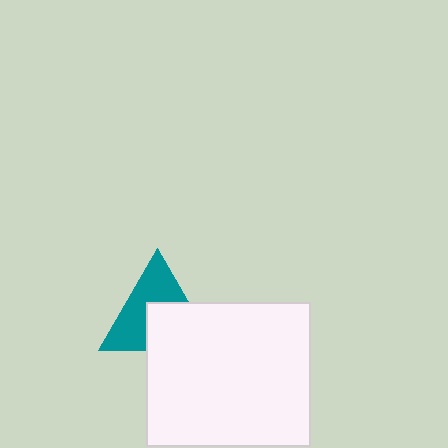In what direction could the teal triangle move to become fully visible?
The teal triangle could move up. That would shift it out from behind the white rectangle entirely.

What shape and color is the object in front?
The object in front is a white rectangle.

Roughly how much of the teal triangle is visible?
About half of it is visible (roughly 54%).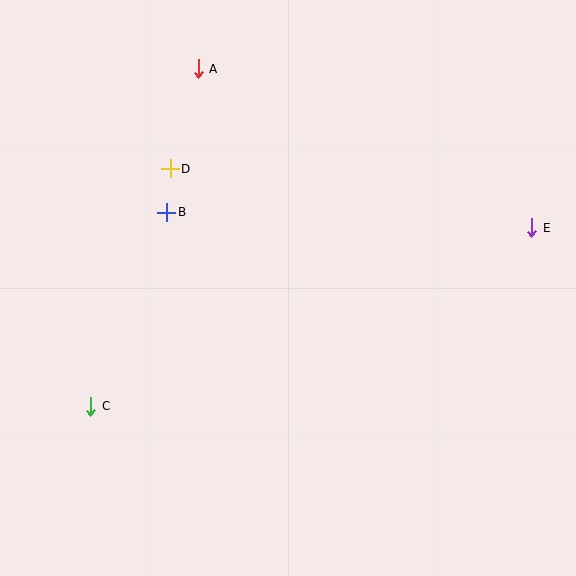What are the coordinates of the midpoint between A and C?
The midpoint between A and C is at (145, 238).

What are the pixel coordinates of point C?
Point C is at (91, 406).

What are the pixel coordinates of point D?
Point D is at (170, 169).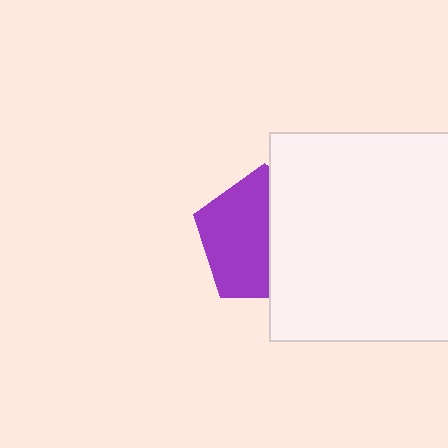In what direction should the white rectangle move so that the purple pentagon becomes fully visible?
The white rectangle should move right. That is the shortest direction to clear the overlap and leave the purple pentagon fully visible.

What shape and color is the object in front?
The object in front is a white rectangle.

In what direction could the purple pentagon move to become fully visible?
The purple pentagon could move left. That would shift it out from behind the white rectangle entirely.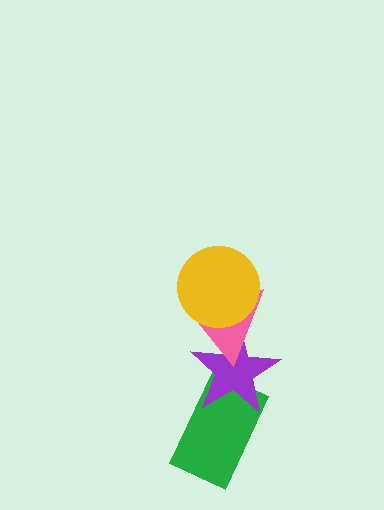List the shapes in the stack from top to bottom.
From top to bottom: the yellow circle, the pink triangle, the purple star, the green rectangle.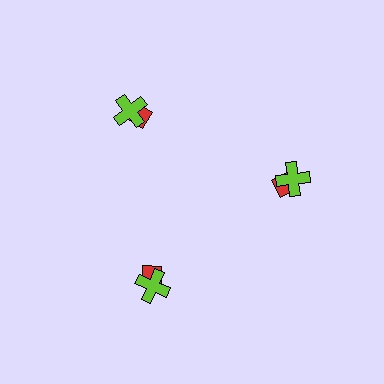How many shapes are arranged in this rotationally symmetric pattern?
There are 6 shapes, arranged in 3 groups of 2.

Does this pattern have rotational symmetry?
Yes, this pattern has 3-fold rotational symmetry. It looks the same after rotating 120 degrees around the center.